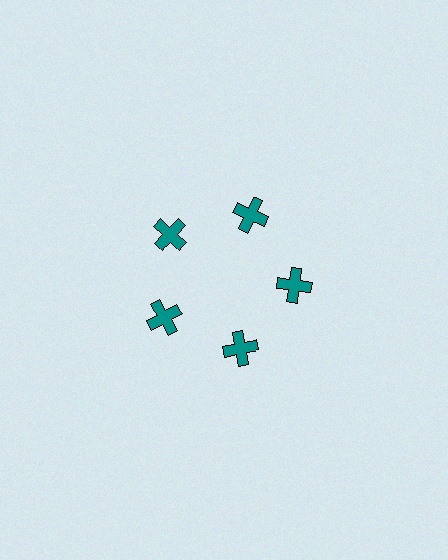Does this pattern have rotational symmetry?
Yes, this pattern has 5-fold rotational symmetry. It looks the same after rotating 72 degrees around the center.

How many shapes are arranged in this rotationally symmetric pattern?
There are 5 shapes, arranged in 5 groups of 1.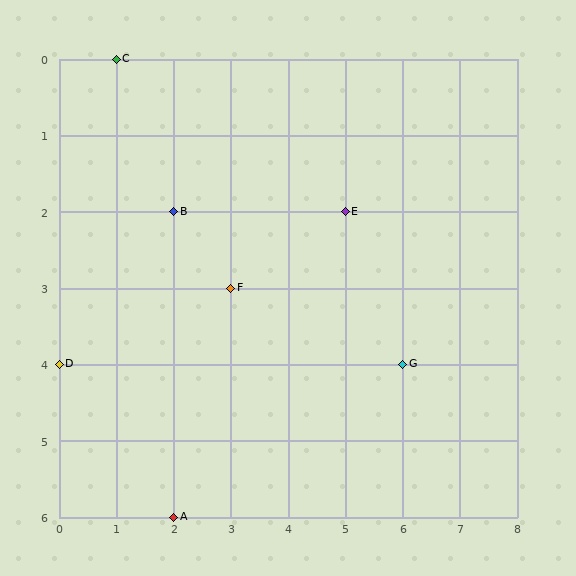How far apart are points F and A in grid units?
Points F and A are 1 column and 3 rows apart (about 3.2 grid units diagonally).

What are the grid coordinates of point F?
Point F is at grid coordinates (3, 3).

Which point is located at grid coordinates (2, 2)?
Point B is at (2, 2).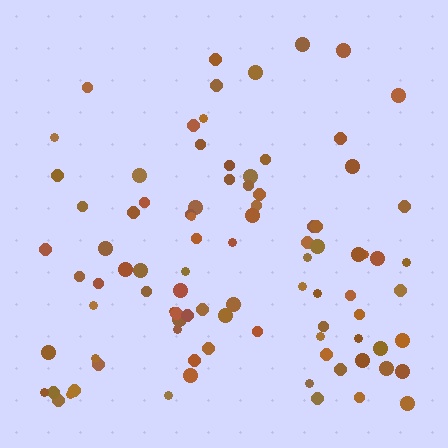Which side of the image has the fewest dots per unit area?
The top.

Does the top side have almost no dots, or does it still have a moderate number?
Still a moderate number, just noticeably fewer than the bottom.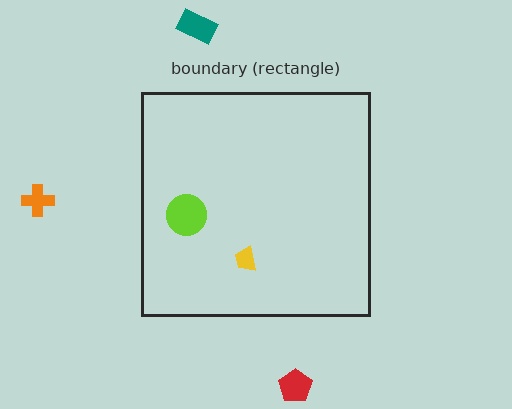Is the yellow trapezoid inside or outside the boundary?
Inside.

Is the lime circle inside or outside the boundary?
Inside.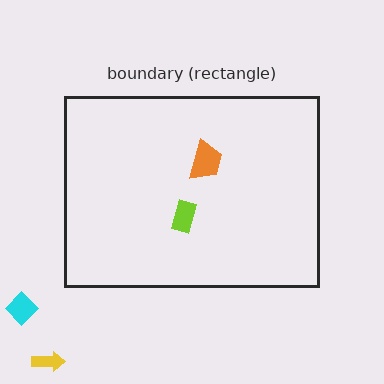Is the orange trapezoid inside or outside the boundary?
Inside.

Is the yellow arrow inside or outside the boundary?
Outside.